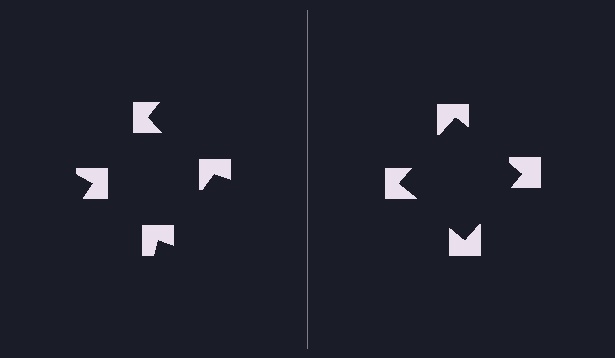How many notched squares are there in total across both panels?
8 — 4 on each side.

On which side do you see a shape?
An illusory square appears on the right side. On the left side the wedge cuts are rotated, so no coherent shape forms.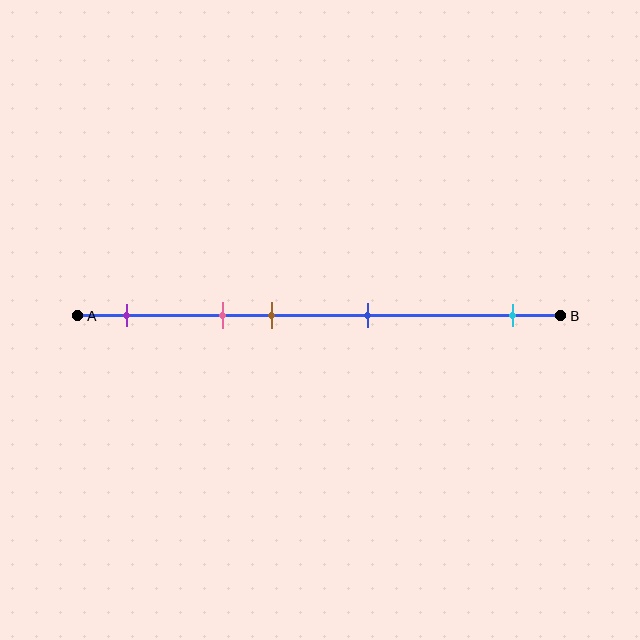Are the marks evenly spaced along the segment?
No, the marks are not evenly spaced.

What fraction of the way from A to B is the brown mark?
The brown mark is approximately 40% (0.4) of the way from A to B.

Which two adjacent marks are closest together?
The pink and brown marks are the closest adjacent pair.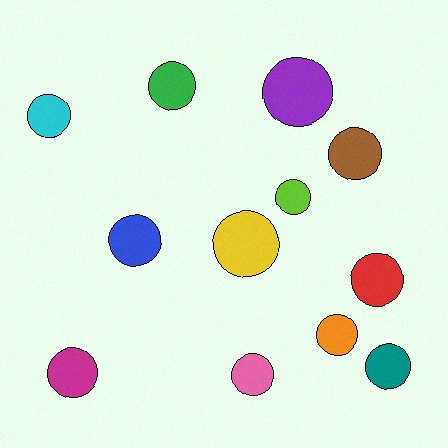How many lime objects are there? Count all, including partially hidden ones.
There is 1 lime object.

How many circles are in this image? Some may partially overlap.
There are 12 circles.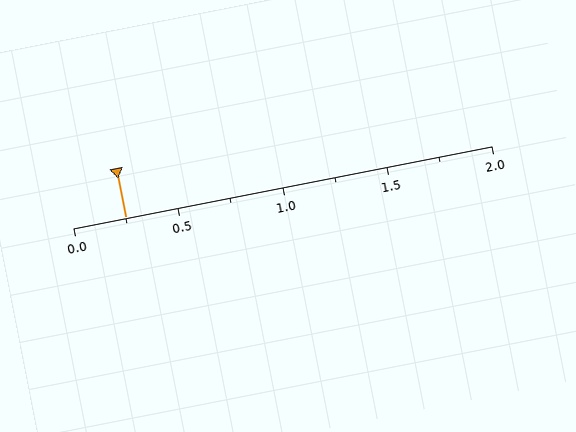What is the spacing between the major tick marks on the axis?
The major ticks are spaced 0.5 apart.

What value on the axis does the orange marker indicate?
The marker indicates approximately 0.25.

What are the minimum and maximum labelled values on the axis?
The axis runs from 0.0 to 2.0.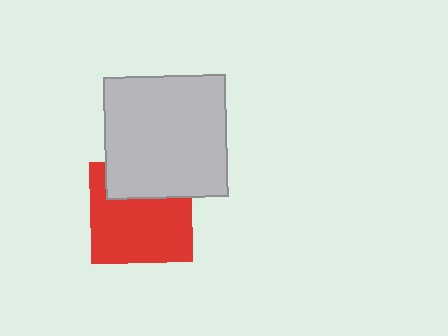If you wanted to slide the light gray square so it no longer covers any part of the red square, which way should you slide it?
Slide it up — that is the most direct way to separate the two shapes.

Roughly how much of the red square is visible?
Most of it is visible (roughly 69%).